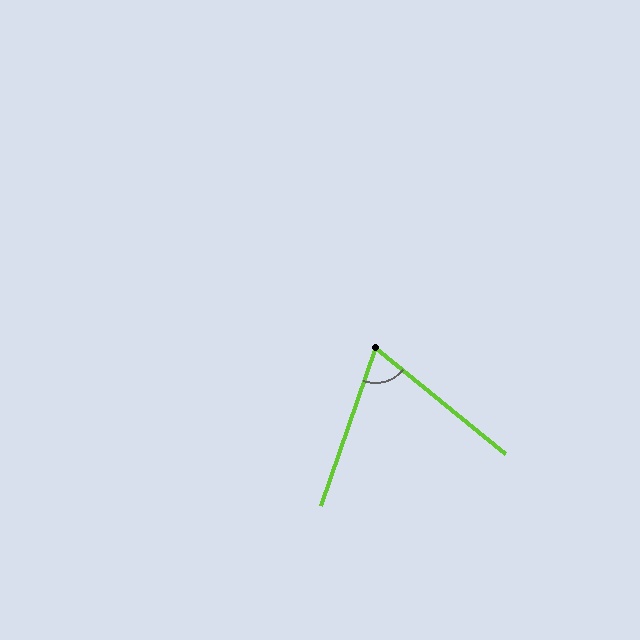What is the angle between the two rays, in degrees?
Approximately 70 degrees.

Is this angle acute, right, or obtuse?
It is acute.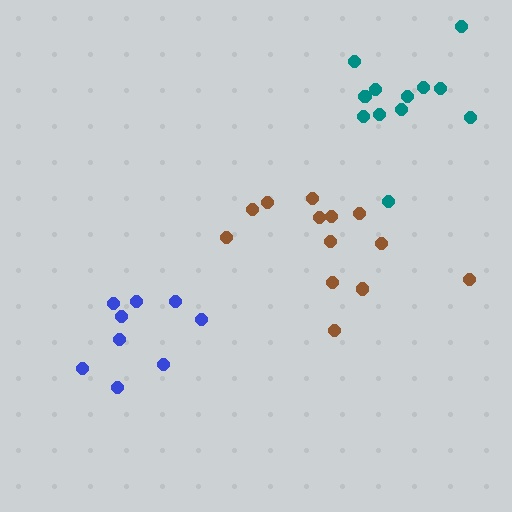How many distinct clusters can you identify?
There are 3 distinct clusters.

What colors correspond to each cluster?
The clusters are colored: teal, brown, blue.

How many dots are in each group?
Group 1: 13 dots, Group 2: 13 dots, Group 3: 9 dots (35 total).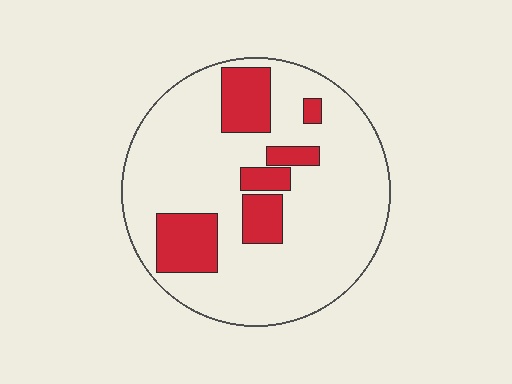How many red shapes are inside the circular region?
6.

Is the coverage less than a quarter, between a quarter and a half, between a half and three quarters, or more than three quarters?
Less than a quarter.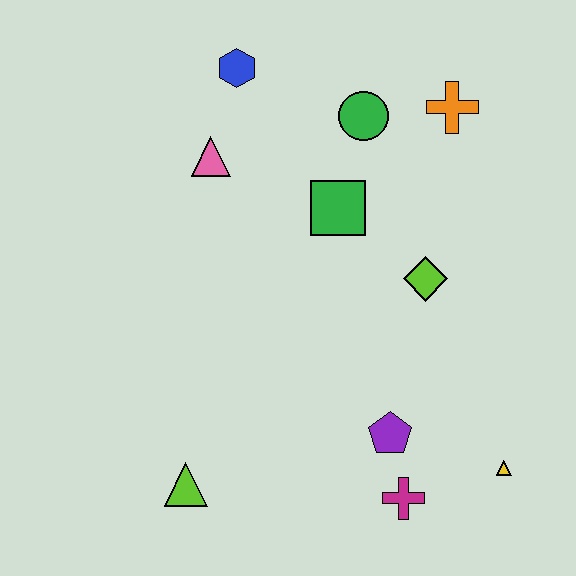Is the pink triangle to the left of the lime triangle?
No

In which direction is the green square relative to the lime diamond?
The green square is to the left of the lime diamond.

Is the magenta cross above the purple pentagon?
No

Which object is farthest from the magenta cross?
The blue hexagon is farthest from the magenta cross.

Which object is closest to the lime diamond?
The green square is closest to the lime diamond.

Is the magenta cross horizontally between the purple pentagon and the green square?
No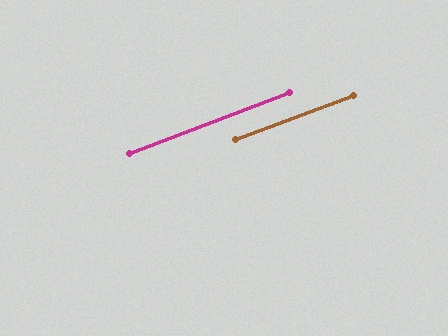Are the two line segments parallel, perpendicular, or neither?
Parallel — their directions differ by only 0.4°.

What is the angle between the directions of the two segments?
Approximately 0 degrees.